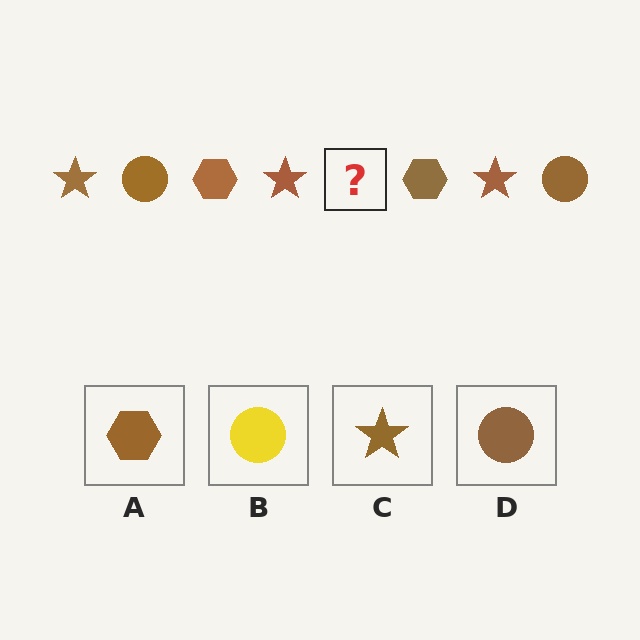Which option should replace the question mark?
Option D.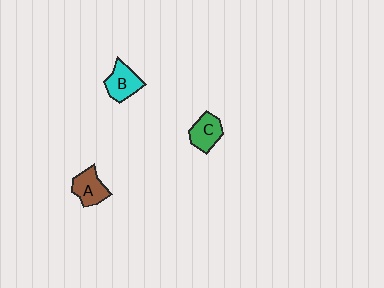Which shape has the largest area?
Shape B (cyan).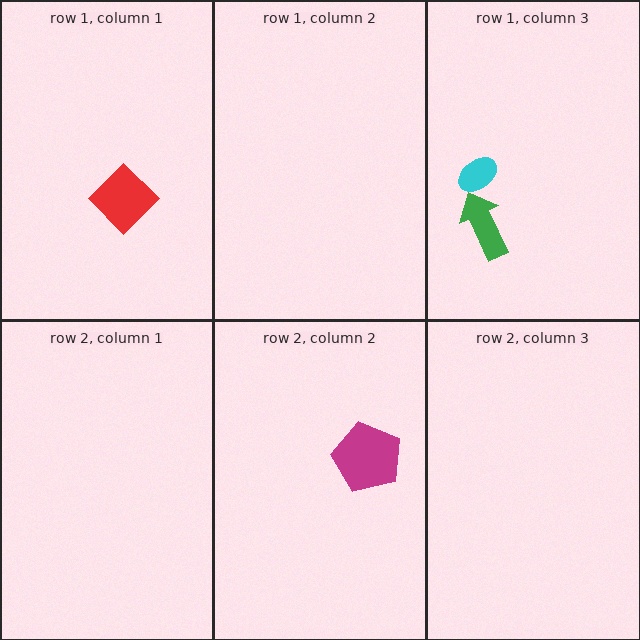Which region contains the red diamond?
The row 1, column 1 region.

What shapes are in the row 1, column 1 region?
The red diamond.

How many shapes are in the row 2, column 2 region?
1.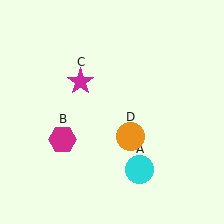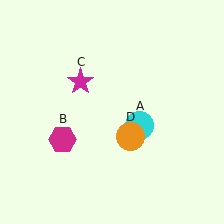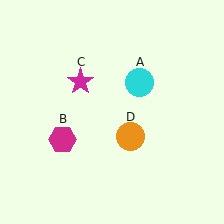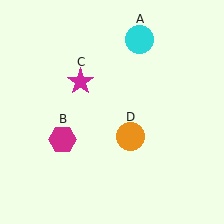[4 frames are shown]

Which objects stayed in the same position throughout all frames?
Magenta hexagon (object B) and magenta star (object C) and orange circle (object D) remained stationary.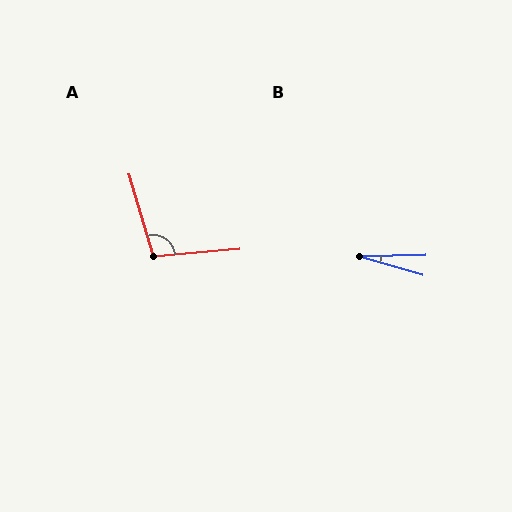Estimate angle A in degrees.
Approximately 102 degrees.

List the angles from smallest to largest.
B (17°), A (102°).